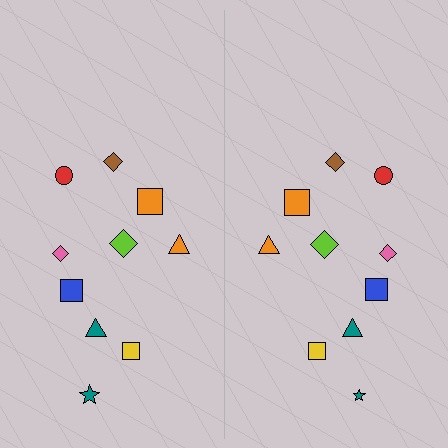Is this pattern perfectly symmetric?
No, the pattern is not perfectly symmetric. The teal star on the right side has a different size than its mirror counterpart.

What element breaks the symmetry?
The teal star on the right side has a different size than its mirror counterpart.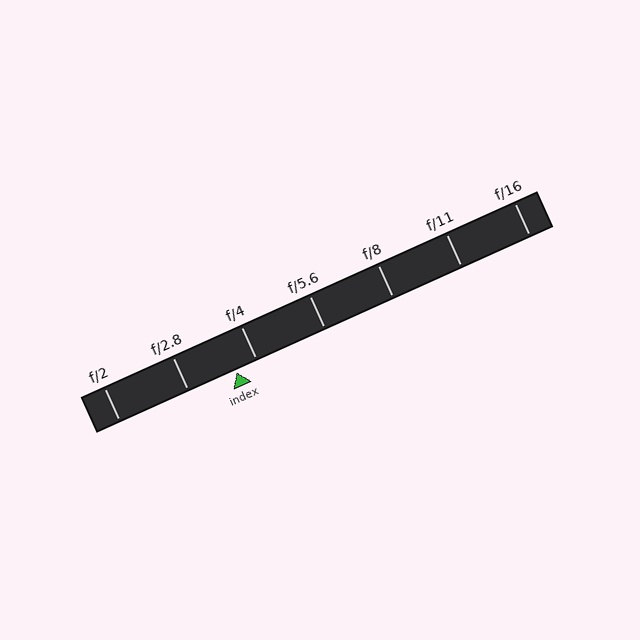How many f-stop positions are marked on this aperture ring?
There are 7 f-stop positions marked.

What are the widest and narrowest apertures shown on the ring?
The widest aperture shown is f/2 and the narrowest is f/16.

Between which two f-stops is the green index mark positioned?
The index mark is between f/2.8 and f/4.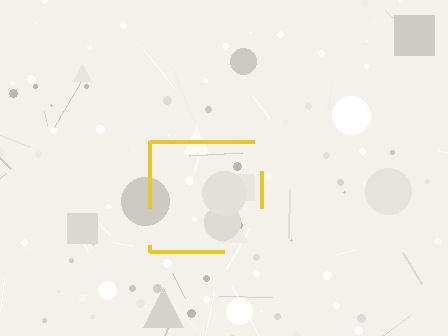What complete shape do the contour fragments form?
The contour fragments form a square.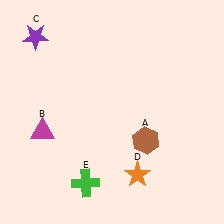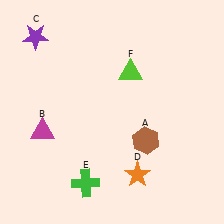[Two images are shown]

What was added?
A lime triangle (F) was added in Image 2.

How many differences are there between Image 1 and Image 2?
There is 1 difference between the two images.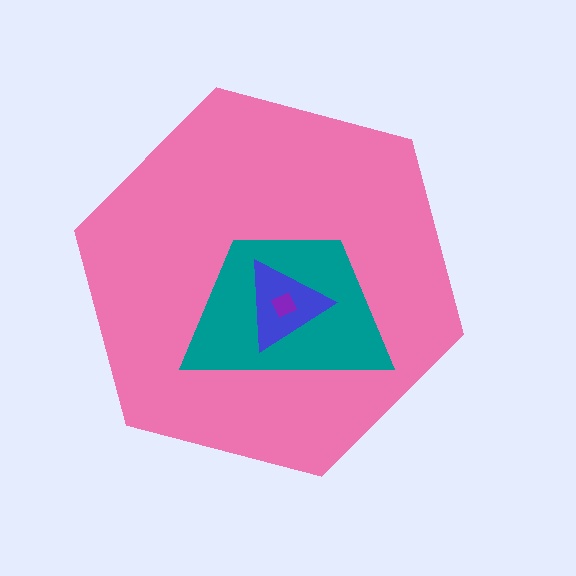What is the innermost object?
The purple diamond.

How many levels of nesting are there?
4.